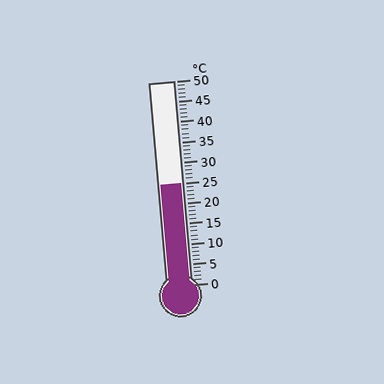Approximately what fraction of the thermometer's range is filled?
The thermometer is filled to approximately 50% of its range.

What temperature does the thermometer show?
The thermometer shows approximately 25°C.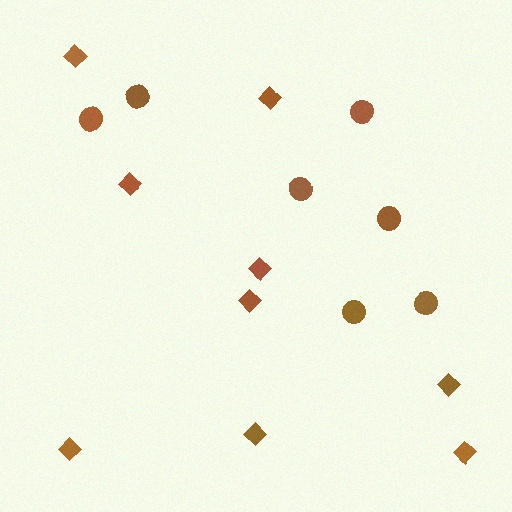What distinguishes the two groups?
There are 2 groups: one group of circles (7) and one group of diamonds (9).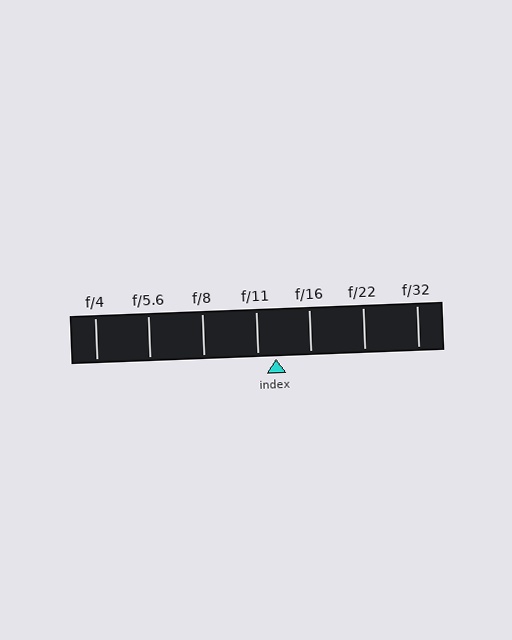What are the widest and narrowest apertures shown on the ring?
The widest aperture shown is f/4 and the narrowest is f/32.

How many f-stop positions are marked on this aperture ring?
There are 7 f-stop positions marked.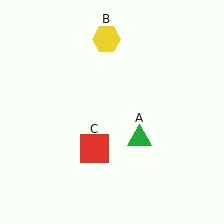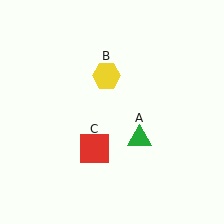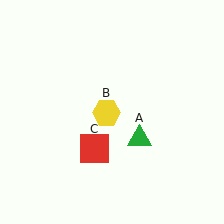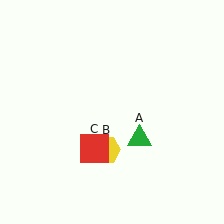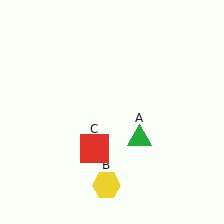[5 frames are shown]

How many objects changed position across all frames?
1 object changed position: yellow hexagon (object B).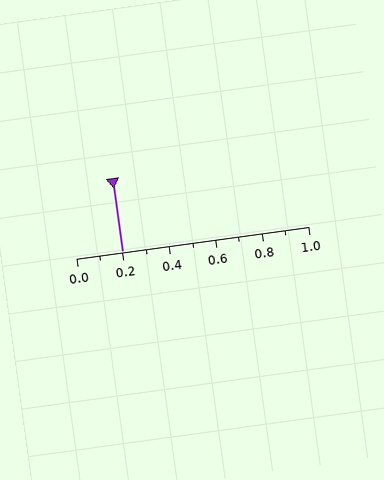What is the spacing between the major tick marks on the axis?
The major ticks are spaced 0.2 apart.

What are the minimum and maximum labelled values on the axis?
The axis runs from 0.0 to 1.0.